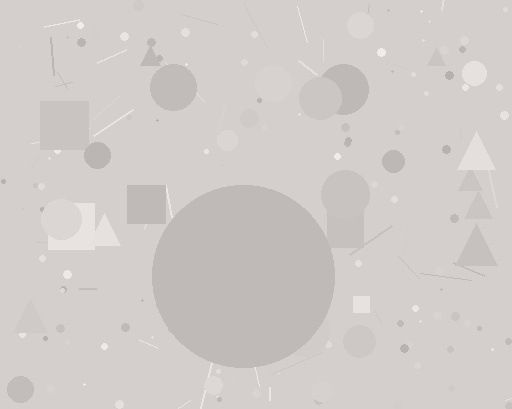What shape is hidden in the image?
A circle is hidden in the image.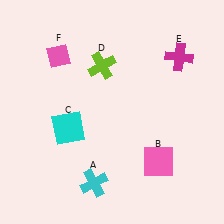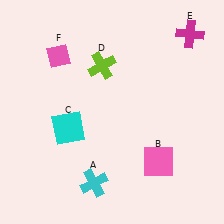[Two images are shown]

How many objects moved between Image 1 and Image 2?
1 object moved between the two images.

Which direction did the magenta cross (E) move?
The magenta cross (E) moved up.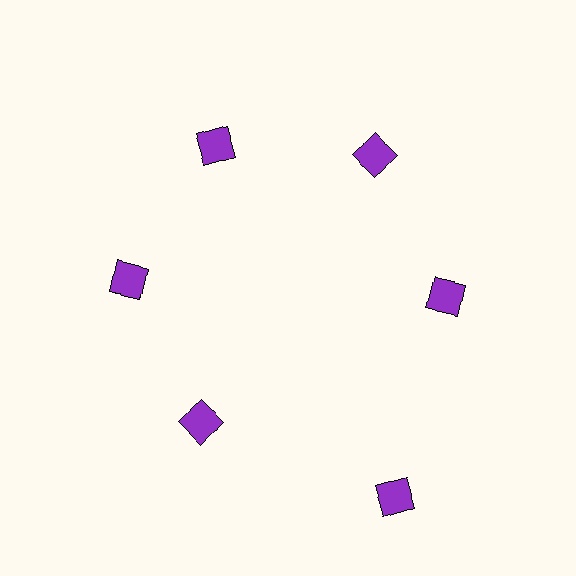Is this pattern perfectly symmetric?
No. The 6 purple diamonds are arranged in a ring, but one element near the 5 o'clock position is pushed outward from the center, breaking the 6-fold rotational symmetry.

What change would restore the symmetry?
The symmetry would be restored by moving it inward, back onto the ring so that all 6 diamonds sit at equal angles and equal distance from the center.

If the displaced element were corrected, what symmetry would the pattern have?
It would have 6-fold rotational symmetry — the pattern would map onto itself every 60 degrees.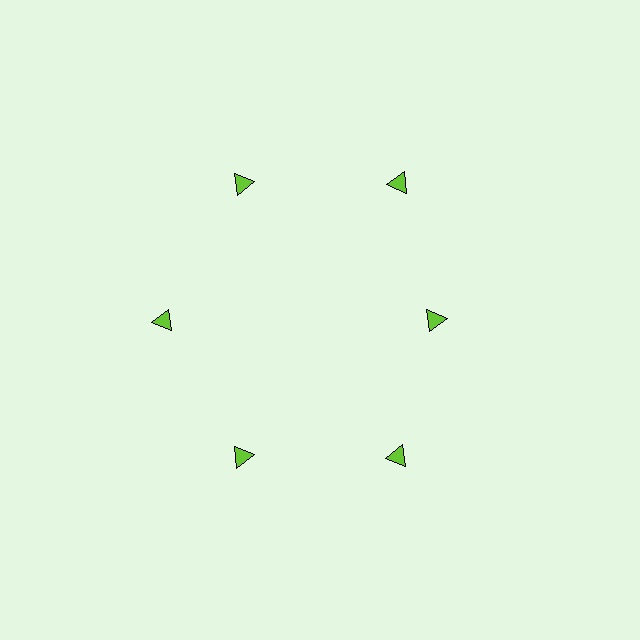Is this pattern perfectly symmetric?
No. The 6 lime triangles are arranged in a ring, but one element near the 3 o'clock position is pulled inward toward the center, breaking the 6-fold rotational symmetry.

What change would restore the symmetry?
The symmetry would be restored by moving it outward, back onto the ring so that all 6 triangles sit at equal angles and equal distance from the center.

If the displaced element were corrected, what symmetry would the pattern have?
It would have 6-fold rotational symmetry — the pattern would map onto itself every 60 degrees.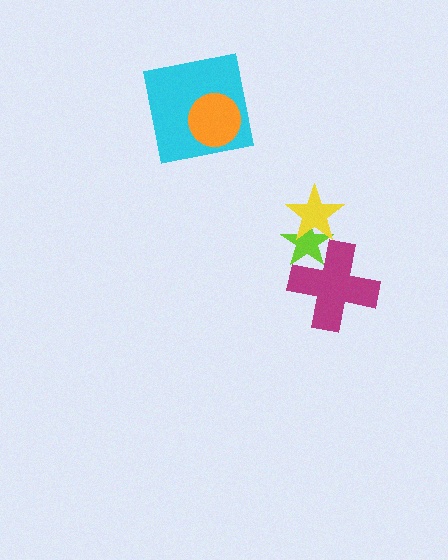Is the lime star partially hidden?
Yes, it is partially covered by another shape.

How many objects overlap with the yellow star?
1 object overlaps with the yellow star.